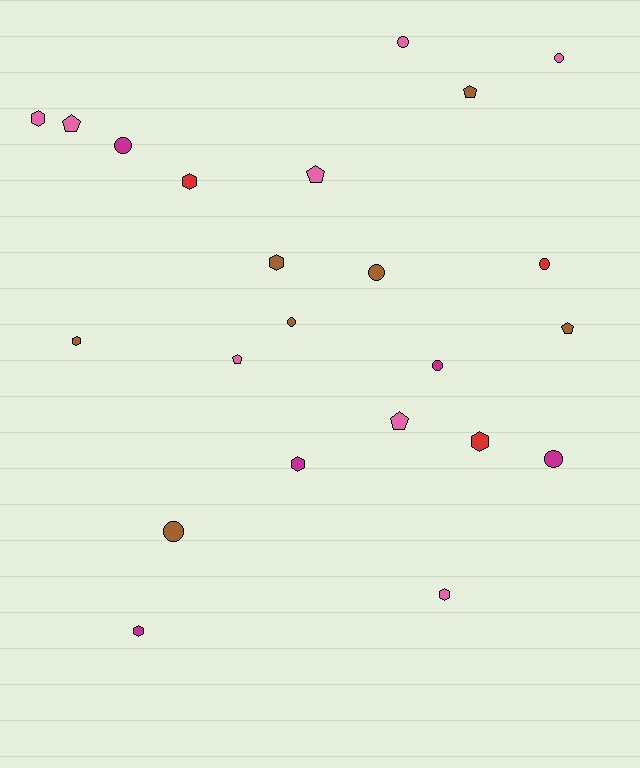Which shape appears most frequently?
Circle, with 9 objects.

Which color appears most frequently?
Pink, with 8 objects.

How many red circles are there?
There is 1 red circle.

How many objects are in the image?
There are 23 objects.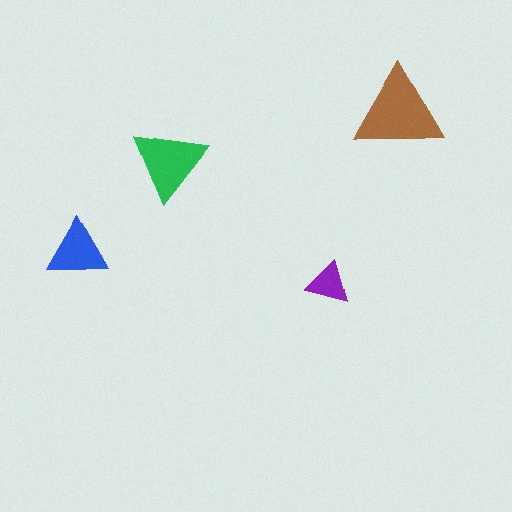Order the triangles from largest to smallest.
the brown one, the green one, the blue one, the purple one.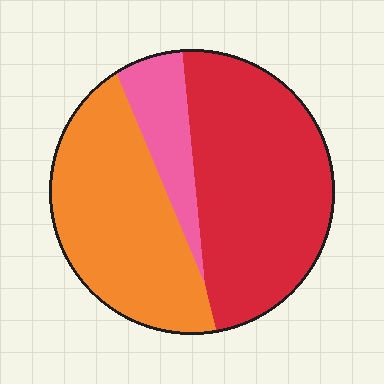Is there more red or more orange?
Red.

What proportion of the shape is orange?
Orange takes up about two fifths (2/5) of the shape.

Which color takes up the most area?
Red, at roughly 50%.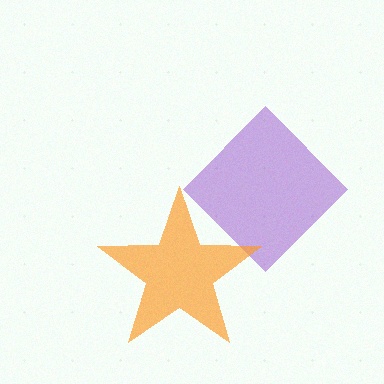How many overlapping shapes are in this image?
There are 2 overlapping shapes in the image.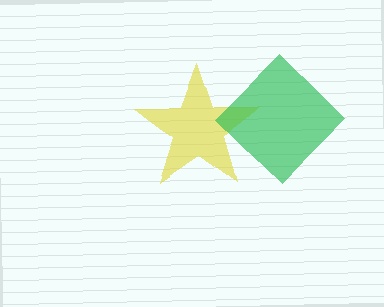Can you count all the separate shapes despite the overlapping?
Yes, there are 2 separate shapes.